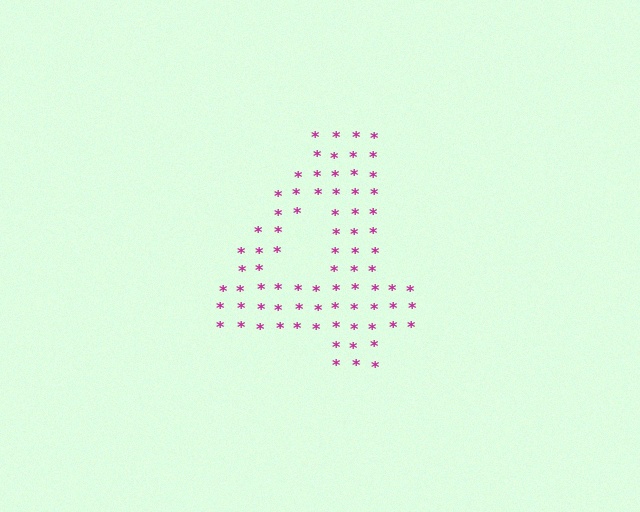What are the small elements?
The small elements are asterisks.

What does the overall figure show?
The overall figure shows the digit 4.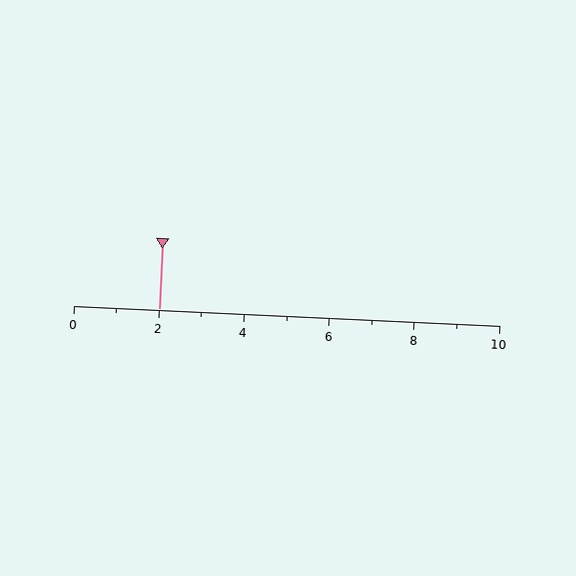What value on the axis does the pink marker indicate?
The marker indicates approximately 2.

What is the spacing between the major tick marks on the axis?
The major ticks are spaced 2 apart.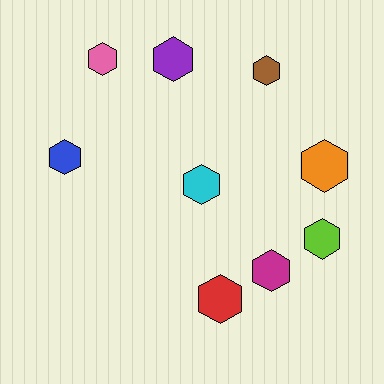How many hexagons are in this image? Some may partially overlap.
There are 9 hexagons.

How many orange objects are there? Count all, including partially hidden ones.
There is 1 orange object.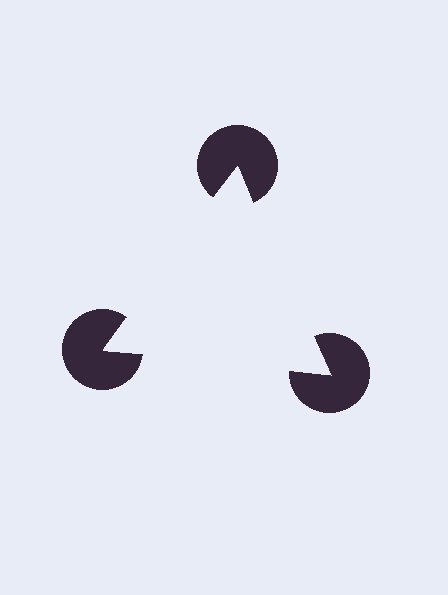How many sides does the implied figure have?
3 sides.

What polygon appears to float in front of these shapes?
An illusory triangle — its edges are inferred from the aligned wedge cuts in the pac-man discs, not physically drawn.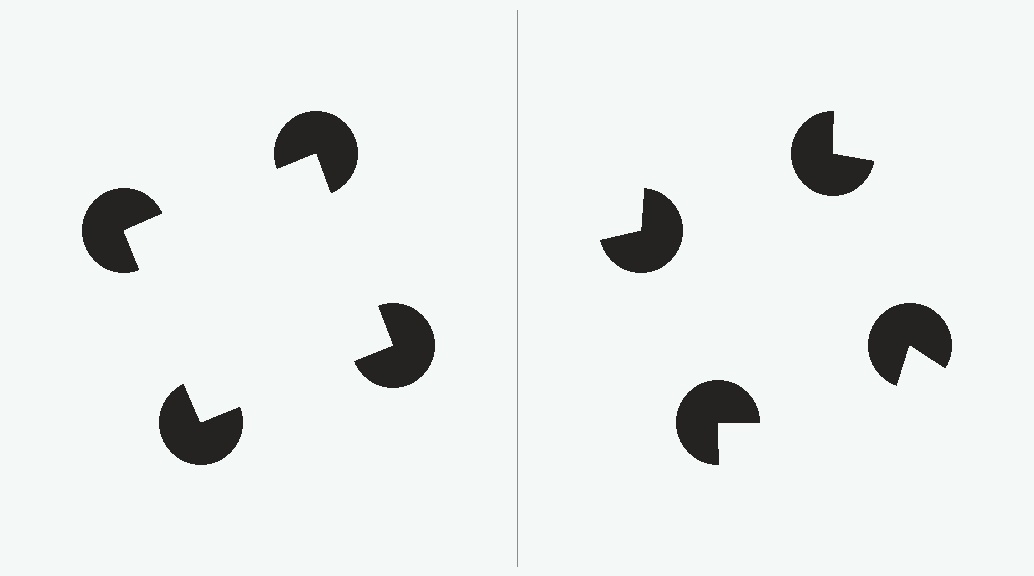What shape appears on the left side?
An illusory square.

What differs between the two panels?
The pac-man discs are positioned identically on both sides; only the wedge orientations differ. On the left they align to a square; on the right they are misaligned.